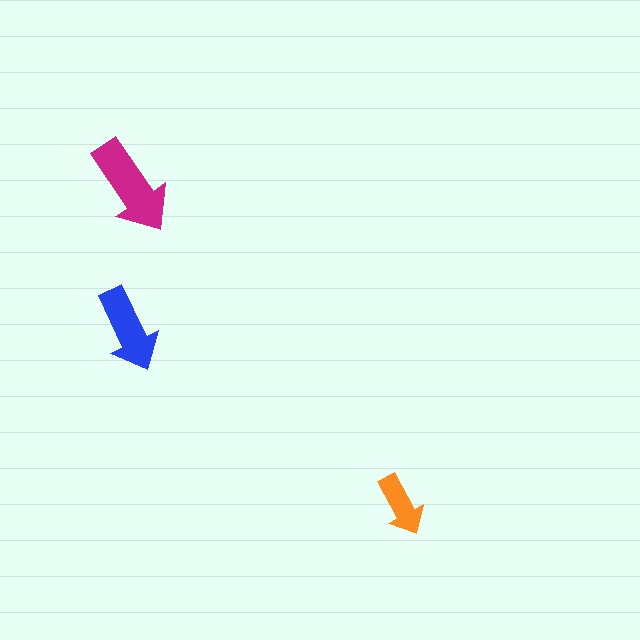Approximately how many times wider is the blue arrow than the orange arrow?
About 1.5 times wider.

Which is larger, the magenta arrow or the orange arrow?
The magenta one.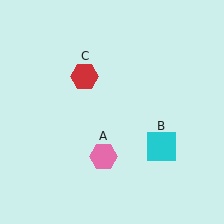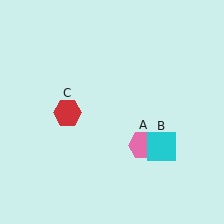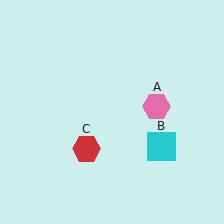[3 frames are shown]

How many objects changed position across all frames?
2 objects changed position: pink hexagon (object A), red hexagon (object C).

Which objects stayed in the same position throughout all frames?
Cyan square (object B) remained stationary.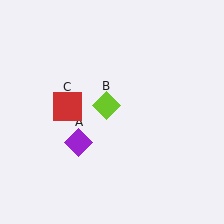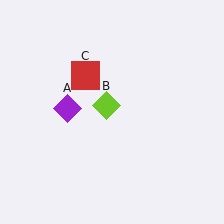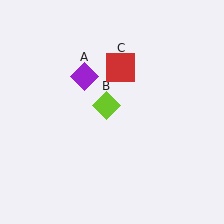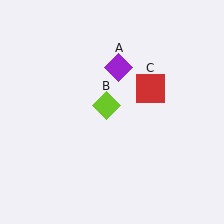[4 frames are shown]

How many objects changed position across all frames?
2 objects changed position: purple diamond (object A), red square (object C).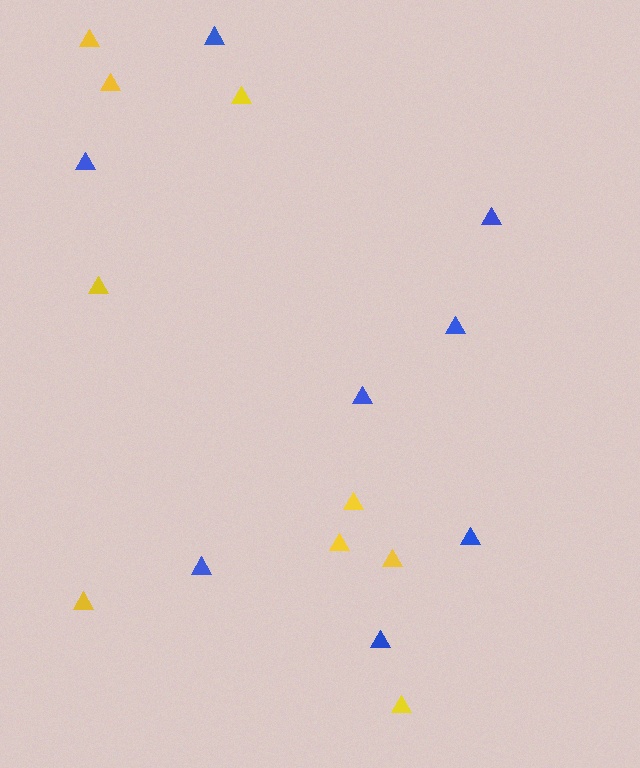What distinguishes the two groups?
There are 2 groups: one group of blue triangles (8) and one group of yellow triangles (9).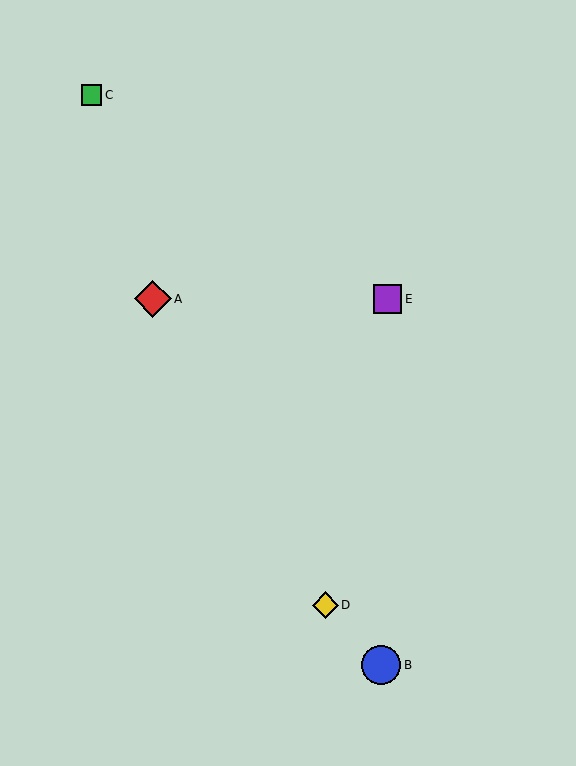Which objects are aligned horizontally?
Objects A, E are aligned horizontally.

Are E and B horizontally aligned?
No, E is at y≈299 and B is at y≈665.